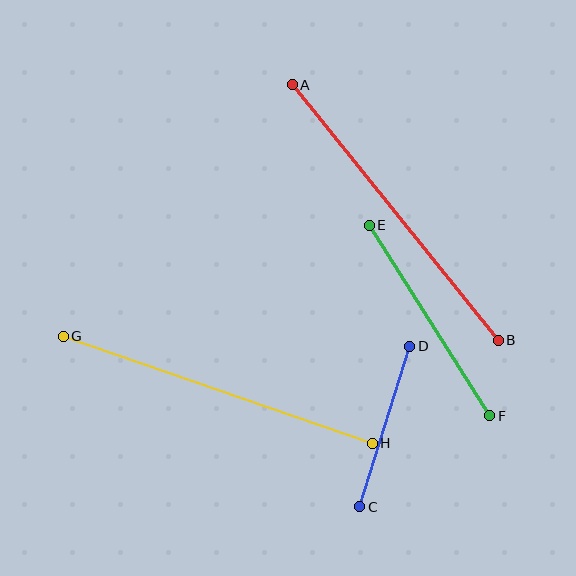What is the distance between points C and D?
The distance is approximately 168 pixels.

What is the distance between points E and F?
The distance is approximately 225 pixels.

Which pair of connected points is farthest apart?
Points A and B are farthest apart.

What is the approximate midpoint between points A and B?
The midpoint is at approximately (395, 213) pixels.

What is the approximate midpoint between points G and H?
The midpoint is at approximately (218, 390) pixels.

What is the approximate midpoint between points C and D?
The midpoint is at approximately (385, 427) pixels.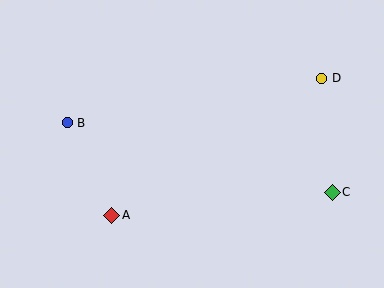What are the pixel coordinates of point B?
Point B is at (67, 123).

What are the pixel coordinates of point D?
Point D is at (322, 78).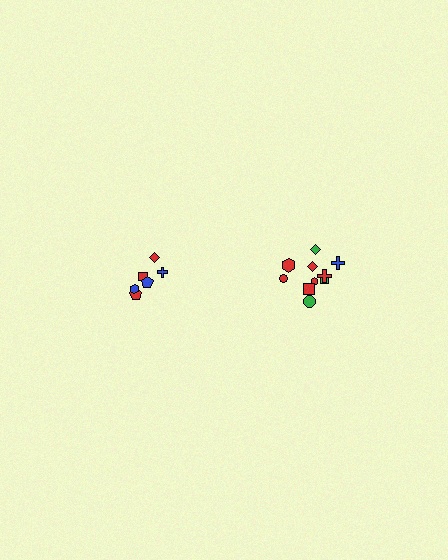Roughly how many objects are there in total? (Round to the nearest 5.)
Roughly 15 objects in total.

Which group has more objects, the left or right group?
The right group.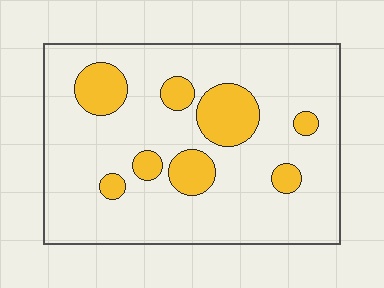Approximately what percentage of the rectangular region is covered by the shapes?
Approximately 20%.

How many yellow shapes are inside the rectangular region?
8.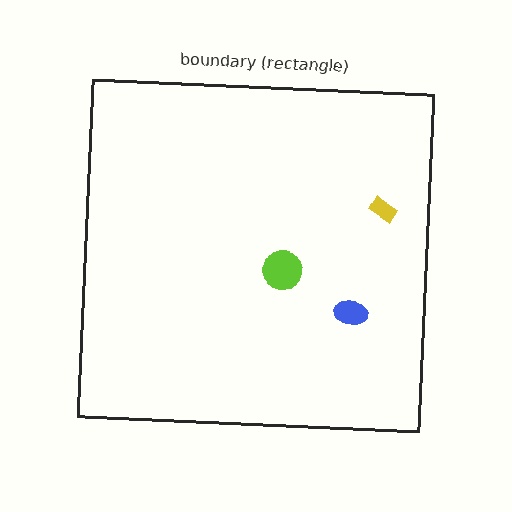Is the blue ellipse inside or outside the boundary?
Inside.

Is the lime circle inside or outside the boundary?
Inside.